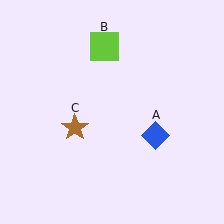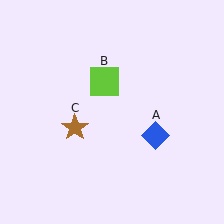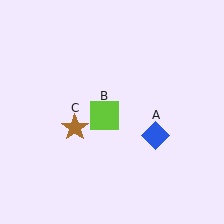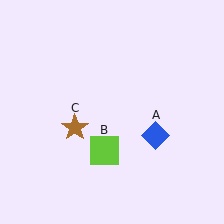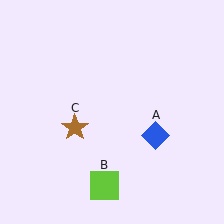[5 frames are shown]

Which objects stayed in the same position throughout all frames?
Blue diamond (object A) and brown star (object C) remained stationary.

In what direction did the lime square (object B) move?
The lime square (object B) moved down.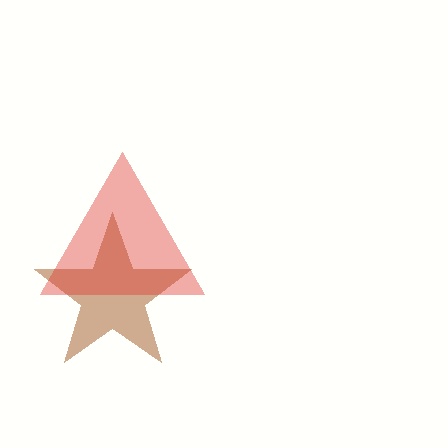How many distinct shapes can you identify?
There are 2 distinct shapes: a brown star, a red triangle.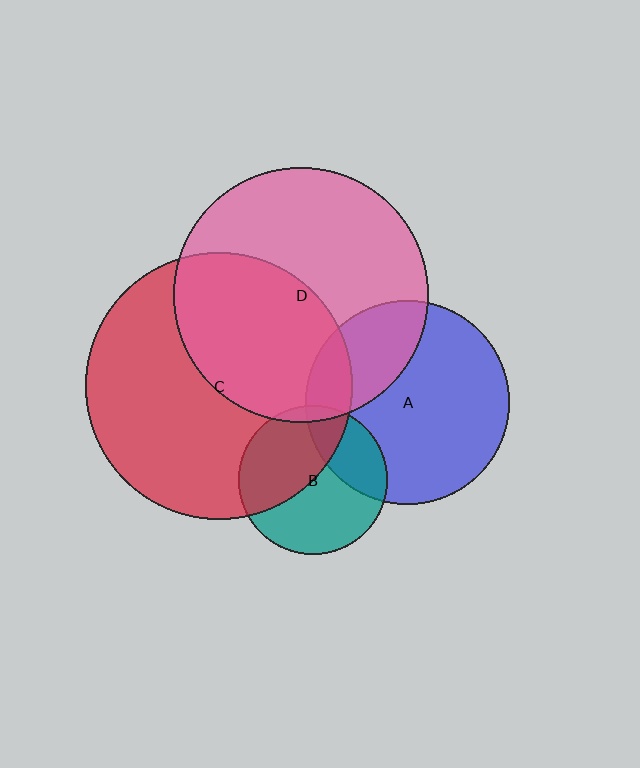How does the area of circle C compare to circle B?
Approximately 3.2 times.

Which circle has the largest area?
Circle C (red).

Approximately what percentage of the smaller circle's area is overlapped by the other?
Approximately 45%.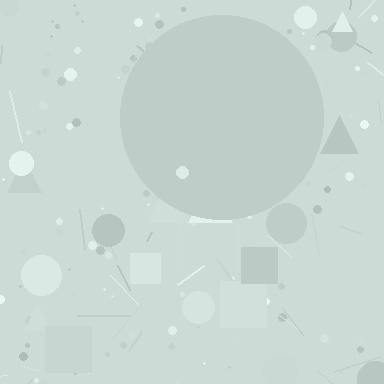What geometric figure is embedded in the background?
A circle is embedded in the background.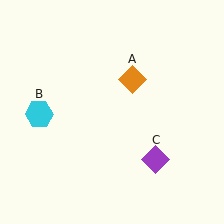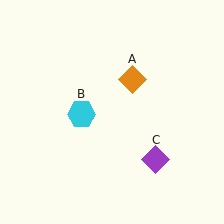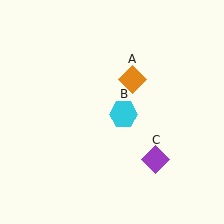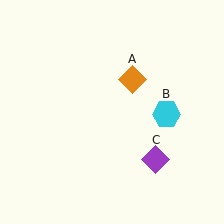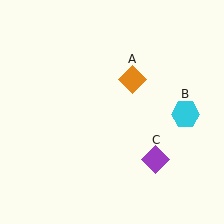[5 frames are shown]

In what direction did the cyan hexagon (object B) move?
The cyan hexagon (object B) moved right.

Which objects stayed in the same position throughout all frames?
Orange diamond (object A) and purple diamond (object C) remained stationary.